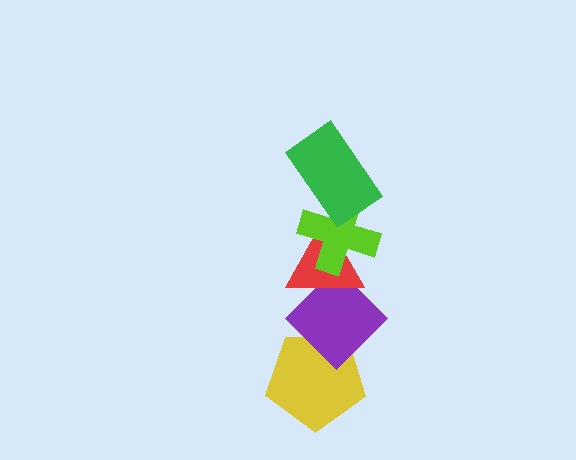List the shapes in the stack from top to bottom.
From top to bottom: the green rectangle, the lime cross, the red triangle, the purple diamond, the yellow pentagon.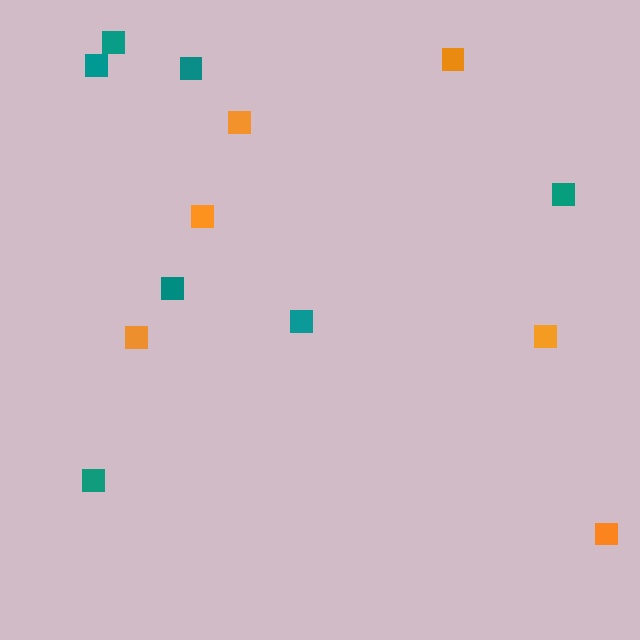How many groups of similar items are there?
There are 2 groups: one group of orange squares (6) and one group of teal squares (7).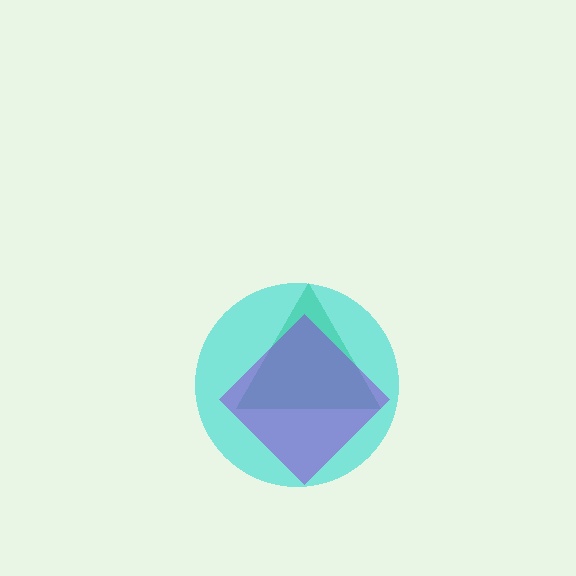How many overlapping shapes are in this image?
There are 3 overlapping shapes in the image.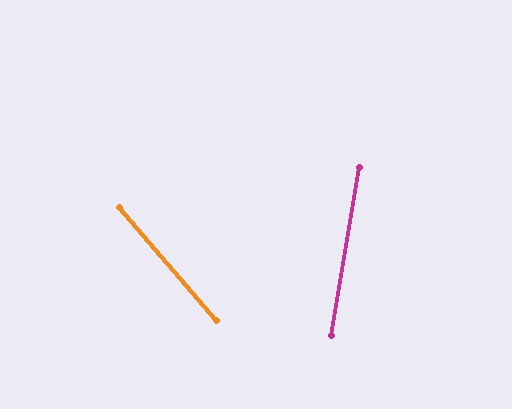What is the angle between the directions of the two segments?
Approximately 50 degrees.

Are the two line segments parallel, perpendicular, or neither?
Neither parallel nor perpendicular — they differ by about 50°.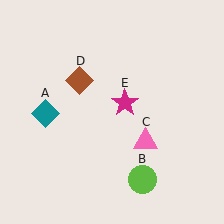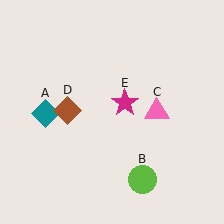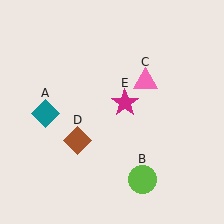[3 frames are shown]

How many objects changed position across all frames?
2 objects changed position: pink triangle (object C), brown diamond (object D).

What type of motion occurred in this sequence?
The pink triangle (object C), brown diamond (object D) rotated counterclockwise around the center of the scene.